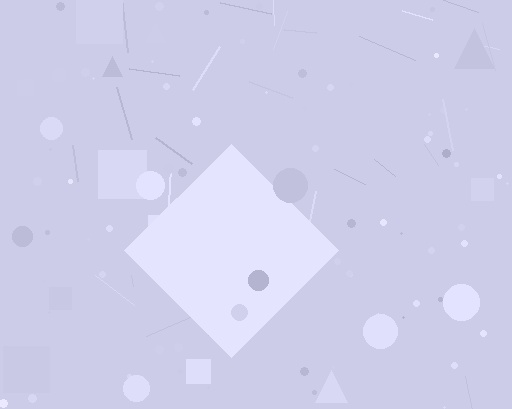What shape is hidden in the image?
A diamond is hidden in the image.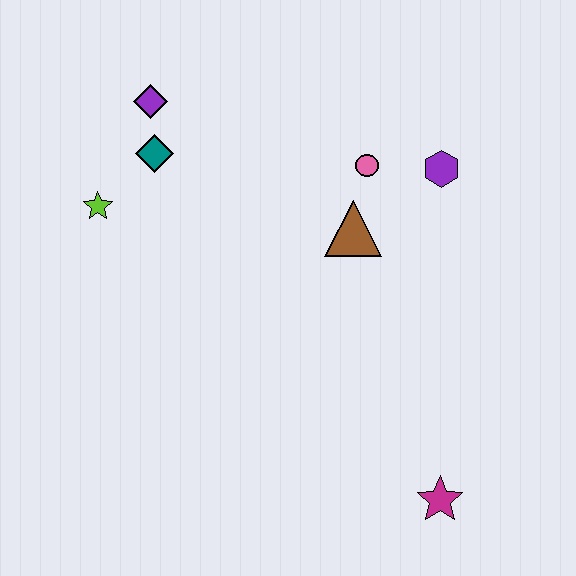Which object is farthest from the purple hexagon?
The lime star is farthest from the purple hexagon.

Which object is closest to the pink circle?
The brown triangle is closest to the pink circle.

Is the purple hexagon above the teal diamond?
No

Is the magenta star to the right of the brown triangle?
Yes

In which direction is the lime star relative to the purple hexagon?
The lime star is to the left of the purple hexagon.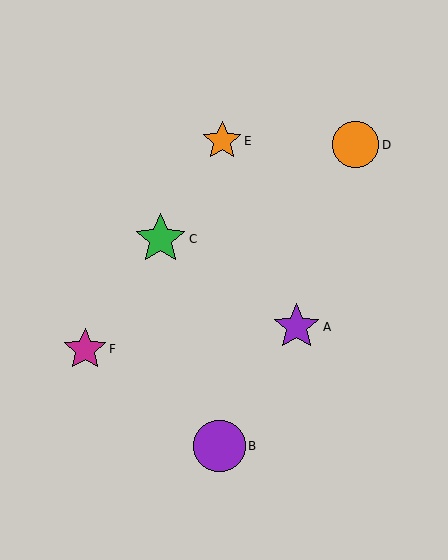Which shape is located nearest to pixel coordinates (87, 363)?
The magenta star (labeled F) at (85, 349) is nearest to that location.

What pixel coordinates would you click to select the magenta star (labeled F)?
Click at (85, 349) to select the magenta star F.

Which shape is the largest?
The purple circle (labeled B) is the largest.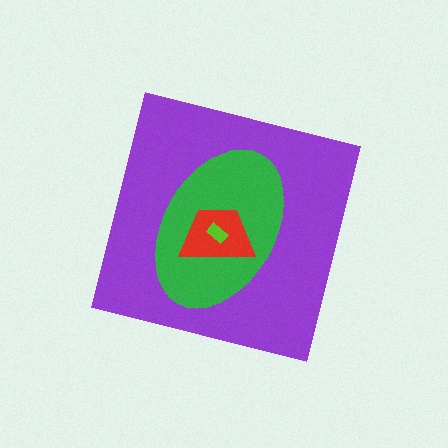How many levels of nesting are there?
4.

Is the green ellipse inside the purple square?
Yes.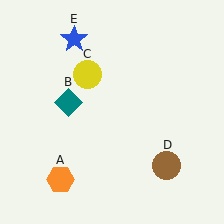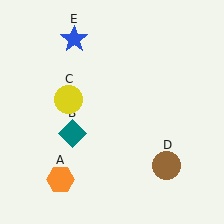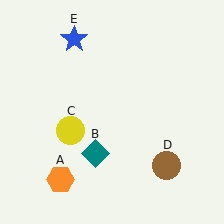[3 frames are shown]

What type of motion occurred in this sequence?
The teal diamond (object B), yellow circle (object C) rotated counterclockwise around the center of the scene.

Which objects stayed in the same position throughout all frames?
Orange hexagon (object A) and brown circle (object D) and blue star (object E) remained stationary.